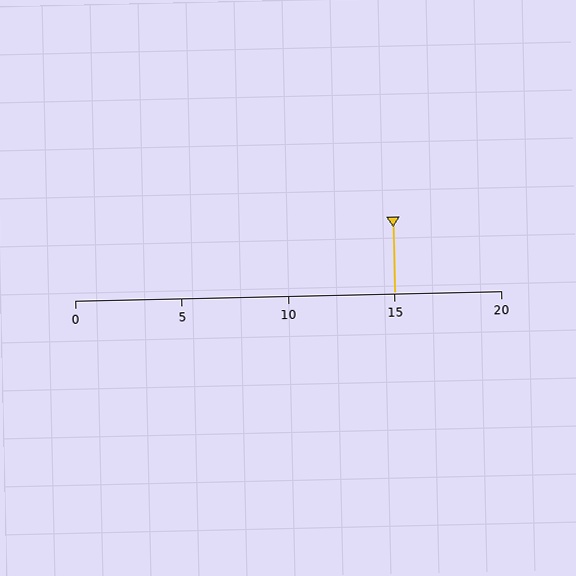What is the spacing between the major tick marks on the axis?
The major ticks are spaced 5 apart.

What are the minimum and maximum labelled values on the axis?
The axis runs from 0 to 20.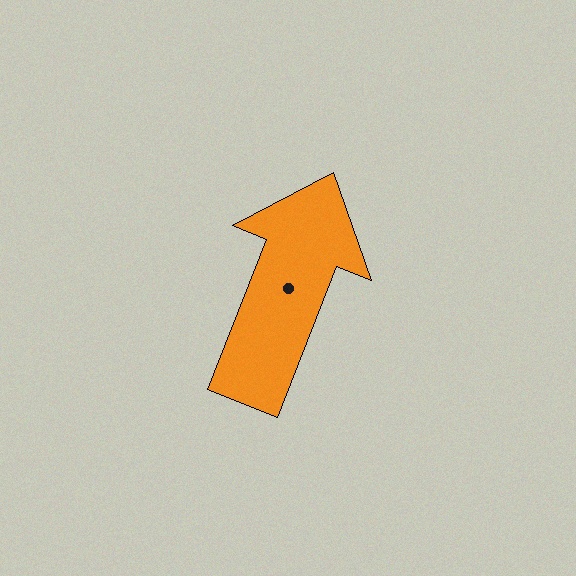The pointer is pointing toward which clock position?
Roughly 1 o'clock.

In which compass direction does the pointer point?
North.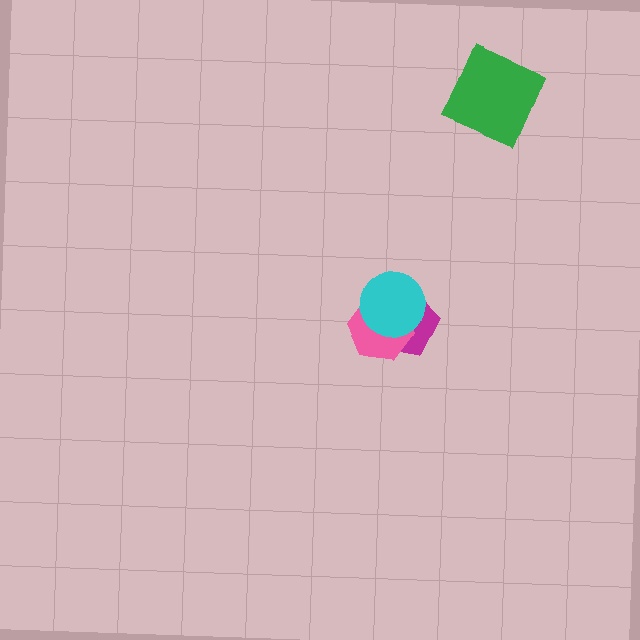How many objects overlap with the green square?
0 objects overlap with the green square.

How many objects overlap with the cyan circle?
2 objects overlap with the cyan circle.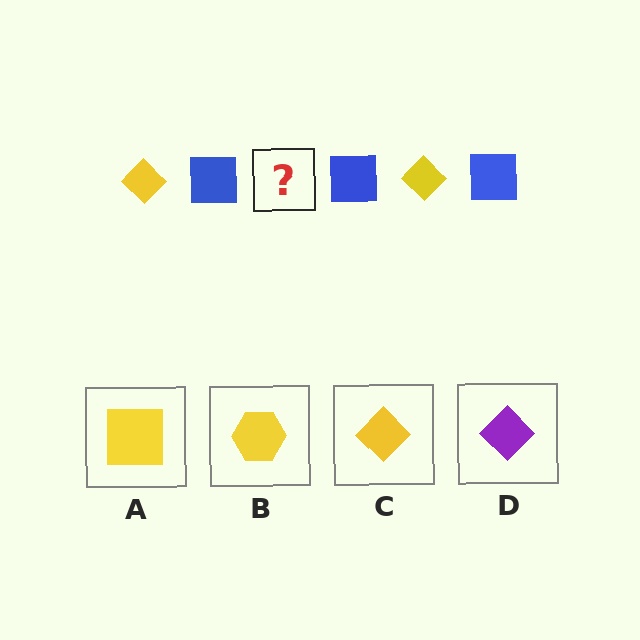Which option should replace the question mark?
Option C.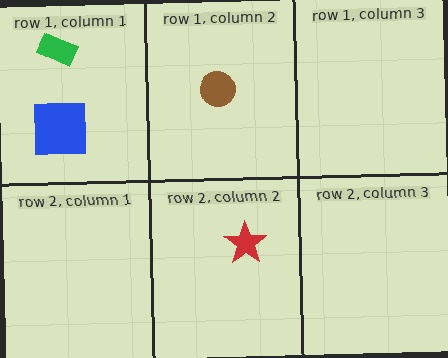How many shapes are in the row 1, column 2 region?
1.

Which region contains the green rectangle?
The row 1, column 1 region.